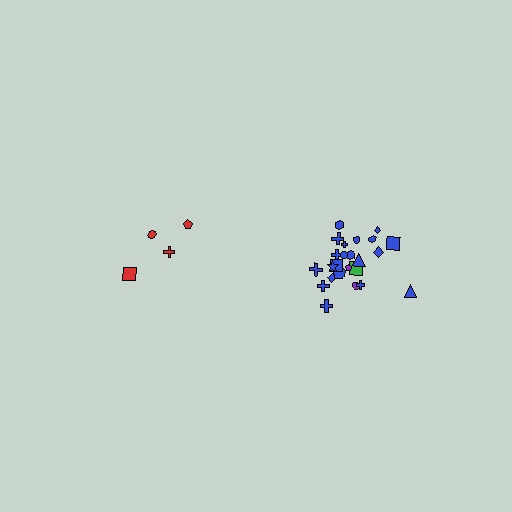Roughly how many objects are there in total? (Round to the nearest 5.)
Roughly 30 objects in total.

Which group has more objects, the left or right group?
The right group.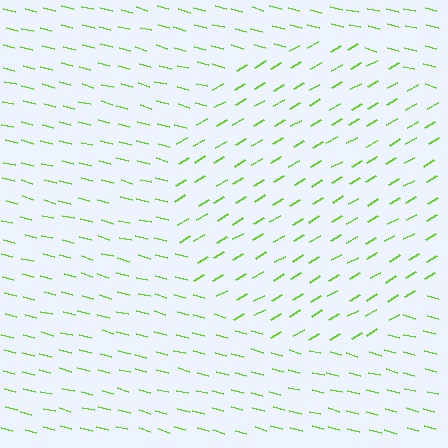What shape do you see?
I see a circle.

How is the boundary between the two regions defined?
The boundary is defined purely by a change in line orientation (approximately 45 degrees difference). All lines are the same color and thickness.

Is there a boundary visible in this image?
Yes, there is a texture boundary formed by a change in line orientation.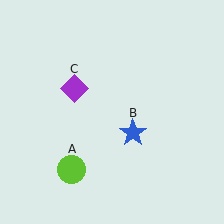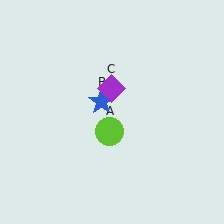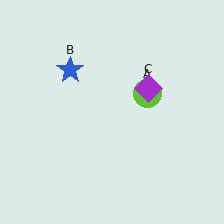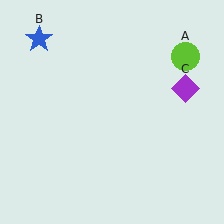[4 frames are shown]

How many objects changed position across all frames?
3 objects changed position: lime circle (object A), blue star (object B), purple diamond (object C).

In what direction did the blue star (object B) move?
The blue star (object B) moved up and to the left.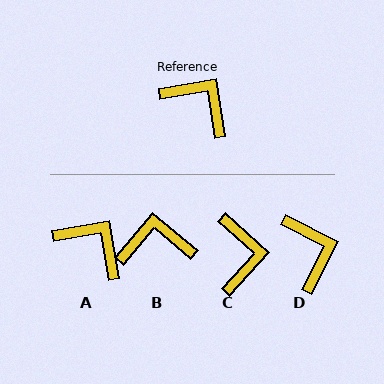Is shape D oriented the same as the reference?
No, it is off by about 36 degrees.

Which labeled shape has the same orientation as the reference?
A.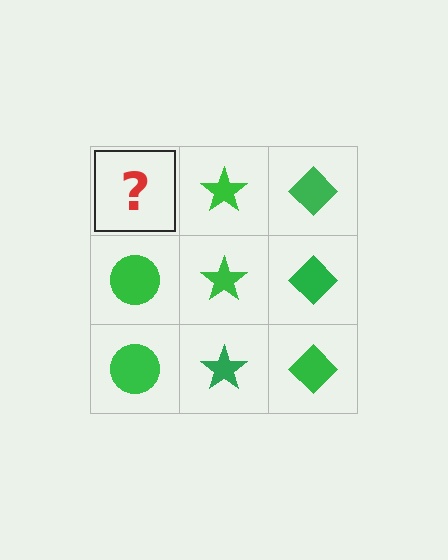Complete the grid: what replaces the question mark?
The question mark should be replaced with a green circle.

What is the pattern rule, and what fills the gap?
The rule is that each column has a consistent shape. The gap should be filled with a green circle.